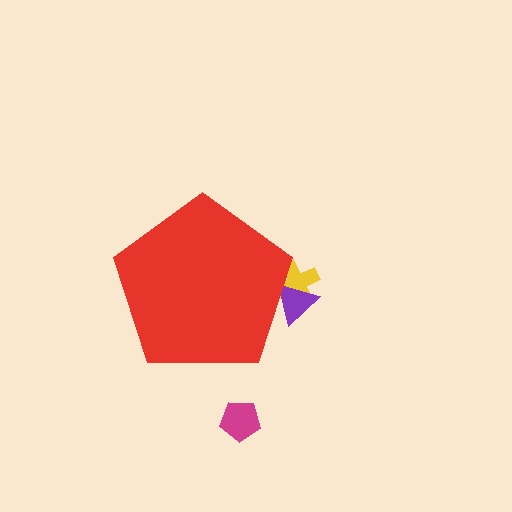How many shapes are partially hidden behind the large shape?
2 shapes are partially hidden.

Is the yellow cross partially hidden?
Yes, the yellow cross is partially hidden behind the red pentagon.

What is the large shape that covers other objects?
A red pentagon.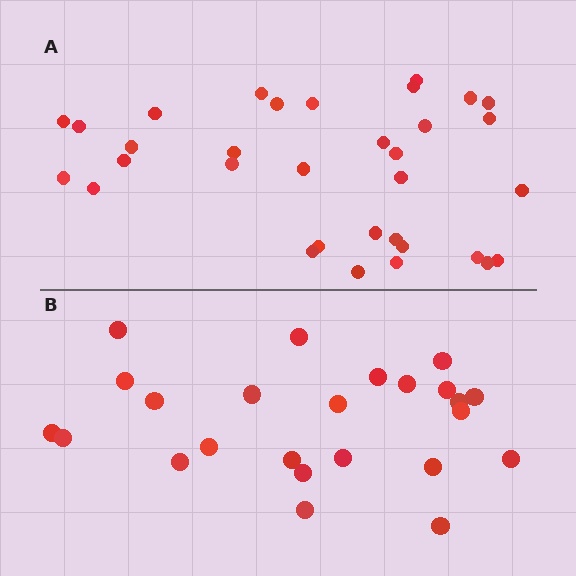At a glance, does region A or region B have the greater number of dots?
Region A (the top region) has more dots.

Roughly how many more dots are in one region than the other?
Region A has roughly 8 or so more dots than region B.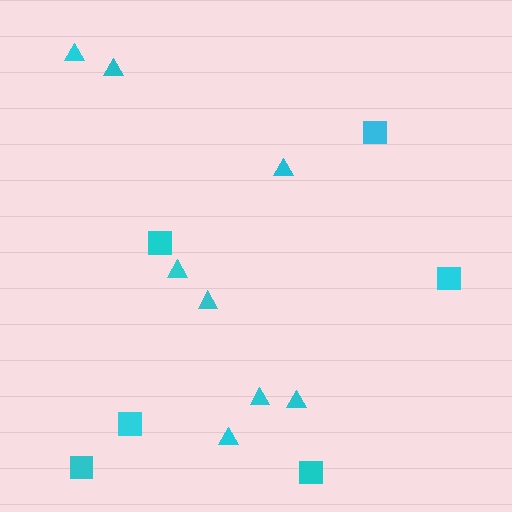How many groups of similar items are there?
There are 2 groups: one group of triangles (8) and one group of squares (6).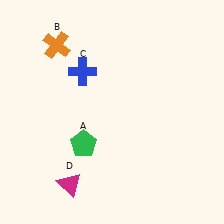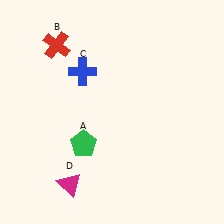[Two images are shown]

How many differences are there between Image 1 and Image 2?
There is 1 difference between the two images.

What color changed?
The cross (B) changed from orange in Image 1 to red in Image 2.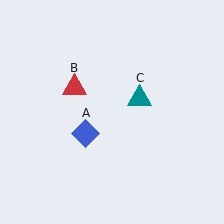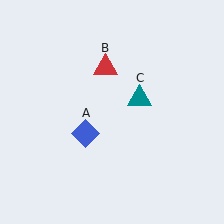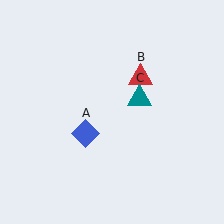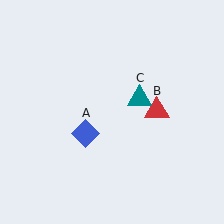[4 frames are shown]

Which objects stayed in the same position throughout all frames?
Blue diamond (object A) and teal triangle (object C) remained stationary.